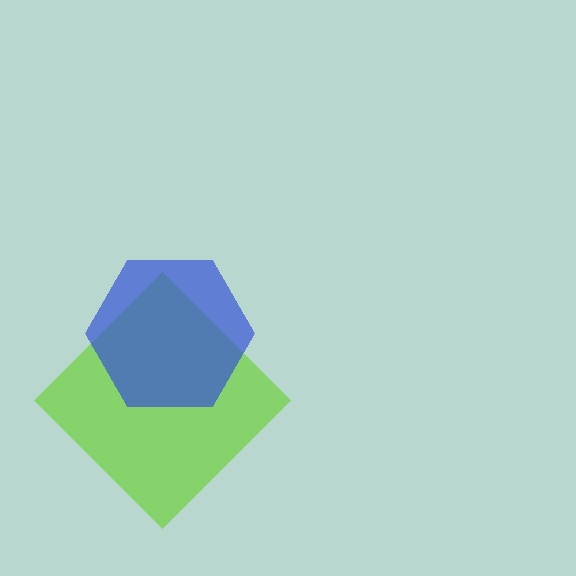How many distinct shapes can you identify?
There are 2 distinct shapes: a lime diamond, a blue hexagon.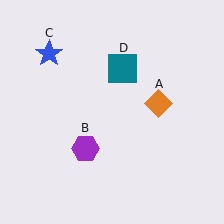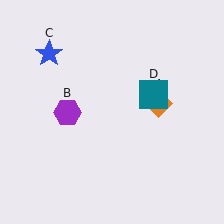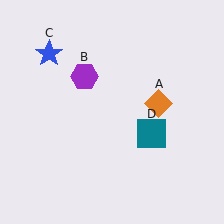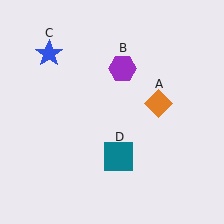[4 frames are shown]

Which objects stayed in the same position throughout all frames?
Orange diamond (object A) and blue star (object C) remained stationary.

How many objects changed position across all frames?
2 objects changed position: purple hexagon (object B), teal square (object D).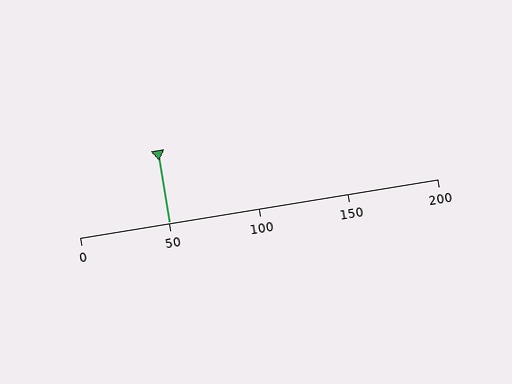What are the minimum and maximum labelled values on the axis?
The axis runs from 0 to 200.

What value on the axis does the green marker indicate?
The marker indicates approximately 50.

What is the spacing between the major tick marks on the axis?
The major ticks are spaced 50 apart.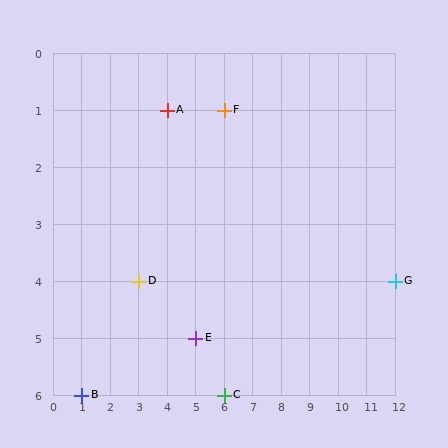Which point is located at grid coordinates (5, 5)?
Point E is at (5, 5).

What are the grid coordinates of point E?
Point E is at grid coordinates (5, 5).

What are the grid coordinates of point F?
Point F is at grid coordinates (6, 1).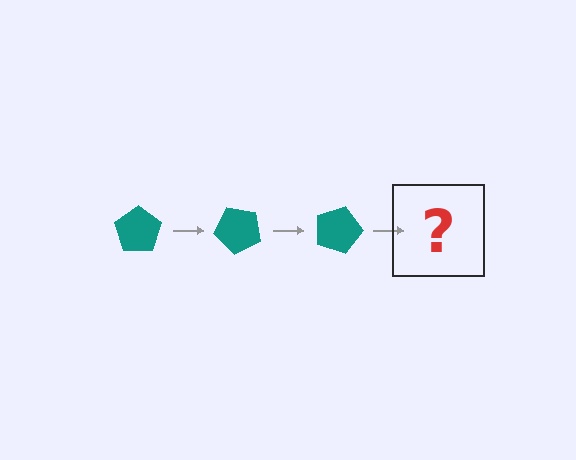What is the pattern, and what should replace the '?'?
The pattern is that the pentagon rotates 45 degrees each step. The '?' should be a teal pentagon rotated 135 degrees.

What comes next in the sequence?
The next element should be a teal pentagon rotated 135 degrees.